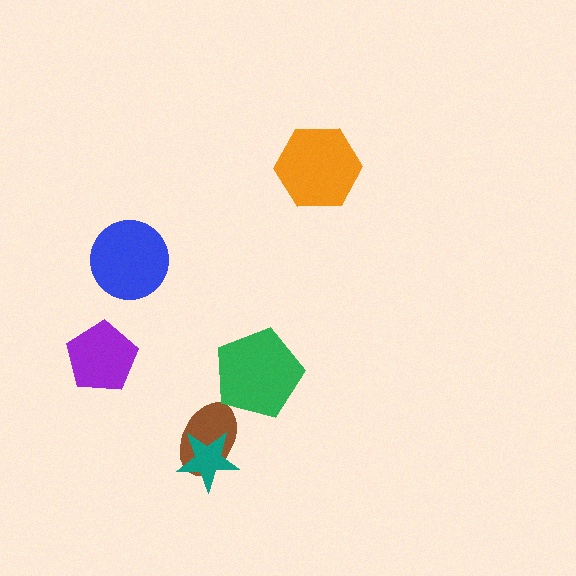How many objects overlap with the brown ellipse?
1 object overlaps with the brown ellipse.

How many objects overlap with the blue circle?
0 objects overlap with the blue circle.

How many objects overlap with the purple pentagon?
0 objects overlap with the purple pentagon.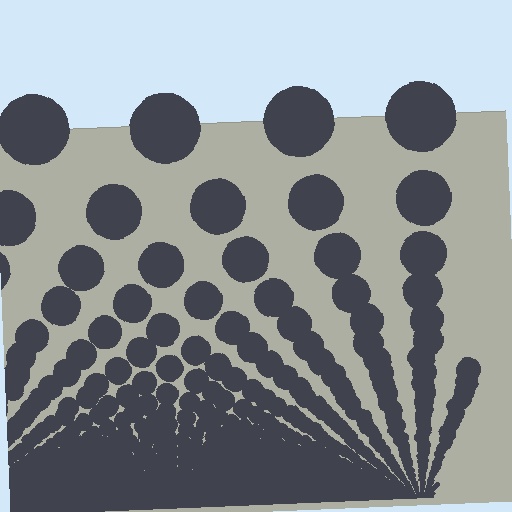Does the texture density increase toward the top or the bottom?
Density increases toward the bottom.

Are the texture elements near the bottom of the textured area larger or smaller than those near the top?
Smaller. The gradient is inverted — elements near the bottom are smaller and denser.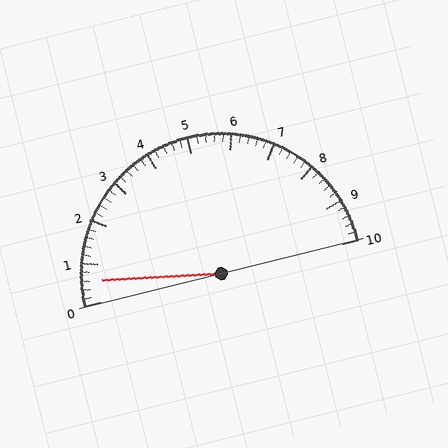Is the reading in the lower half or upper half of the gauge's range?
The reading is in the lower half of the range (0 to 10).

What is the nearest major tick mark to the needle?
The nearest major tick mark is 1.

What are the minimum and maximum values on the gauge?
The gauge ranges from 0 to 10.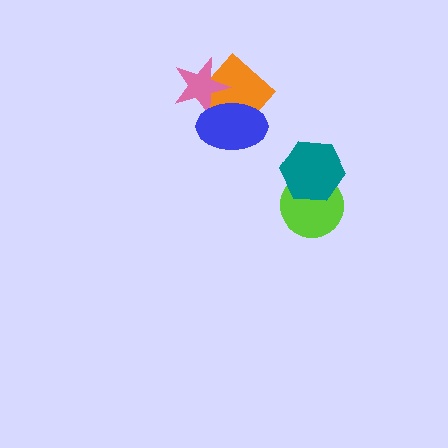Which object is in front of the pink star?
The blue ellipse is in front of the pink star.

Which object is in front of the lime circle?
The teal hexagon is in front of the lime circle.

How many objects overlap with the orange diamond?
2 objects overlap with the orange diamond.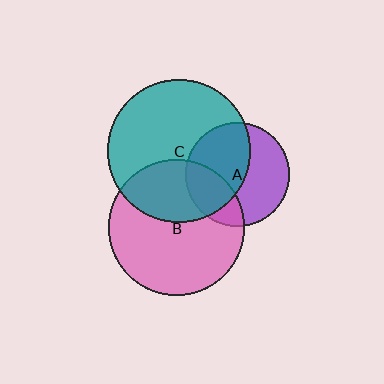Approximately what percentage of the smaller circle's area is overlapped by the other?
Approximately 50%.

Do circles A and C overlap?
Yes.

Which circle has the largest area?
Circle C (teal).